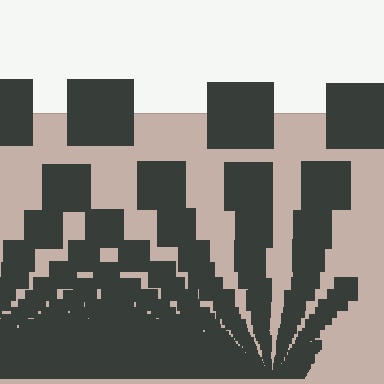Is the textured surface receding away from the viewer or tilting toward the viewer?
The surface appears to tilt toward the viewer. Texture elements get larger and sparser toward the top.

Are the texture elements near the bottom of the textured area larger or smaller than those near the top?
Smaller. The gradient is inverted — elements near the bottom are smaller and denser.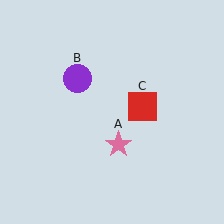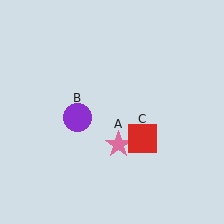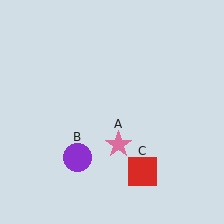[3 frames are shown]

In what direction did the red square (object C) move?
The red square (object C) moved down.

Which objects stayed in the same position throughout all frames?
Pink star (object A) remained stationary.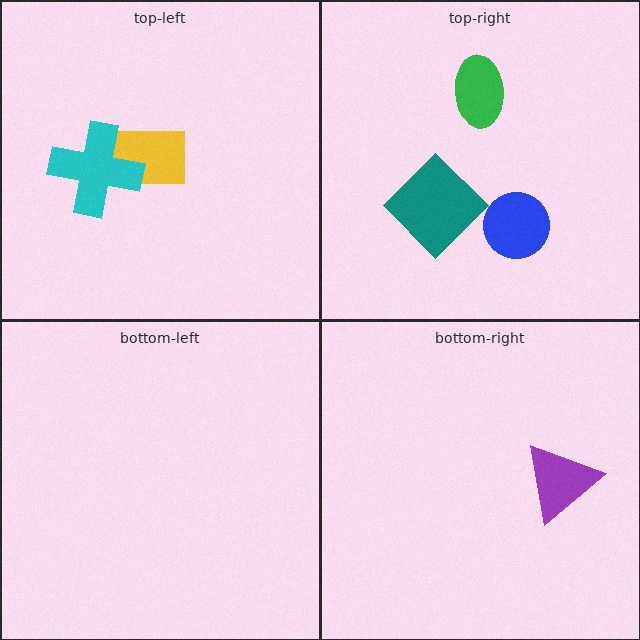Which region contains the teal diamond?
The top-right region.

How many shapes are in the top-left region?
2.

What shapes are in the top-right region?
The green ellipse, the teal diamond, the blue circle.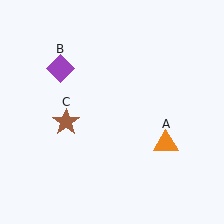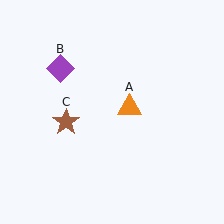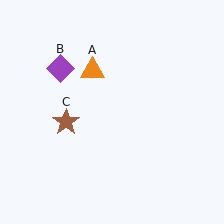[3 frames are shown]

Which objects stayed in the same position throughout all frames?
Purple diamond (object B) and brown star (object C) remained stationary.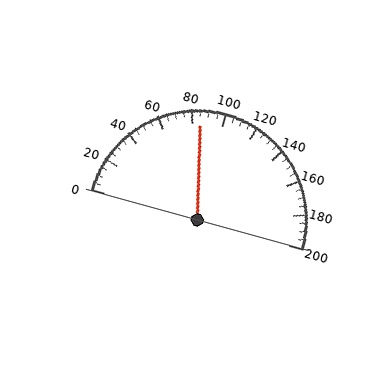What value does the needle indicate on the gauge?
The needle indicates approximately 85.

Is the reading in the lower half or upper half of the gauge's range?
The reading is in the lower half of the range (0 to 200).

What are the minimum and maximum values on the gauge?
The gauge ranges from 0 to 200.